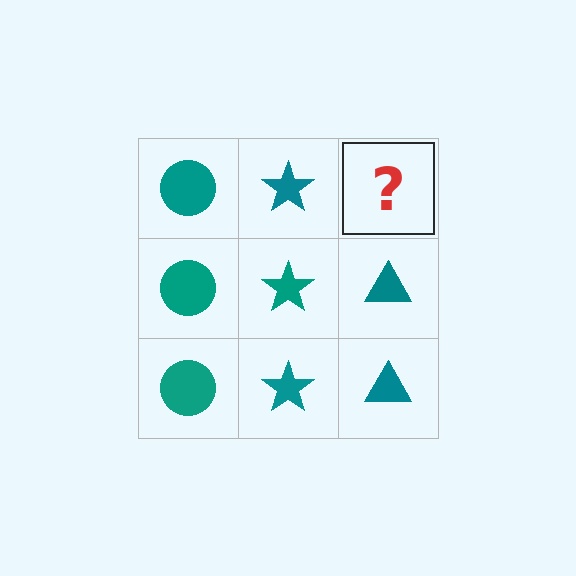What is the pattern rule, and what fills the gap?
The rule is that each column has a consistent shape. The gap should be filled with a teal triangle.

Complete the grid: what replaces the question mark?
The question mark should be replaced with a teal triangle.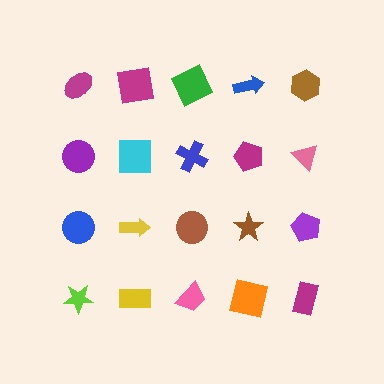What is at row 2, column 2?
A cyan square.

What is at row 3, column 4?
A brown star.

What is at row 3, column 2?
A yellow arrow.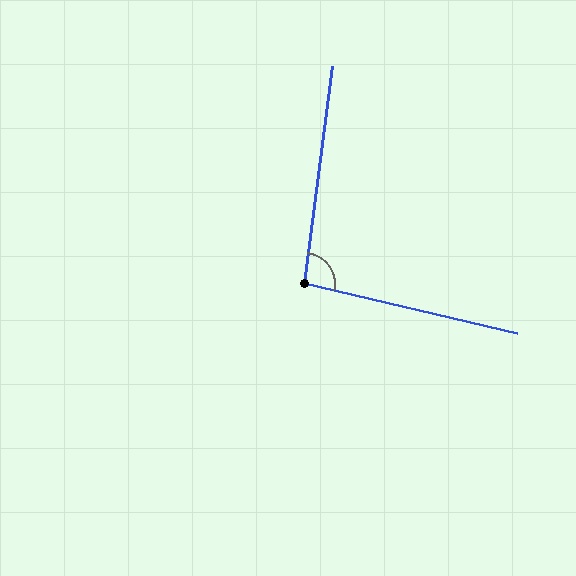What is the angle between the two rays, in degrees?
Approximately 96 degrees.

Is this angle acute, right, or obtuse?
It is obtuse.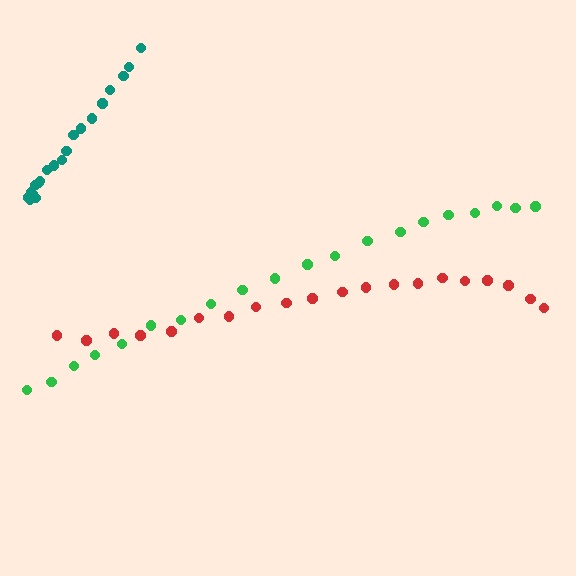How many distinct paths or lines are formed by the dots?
There are 3 distinct paths.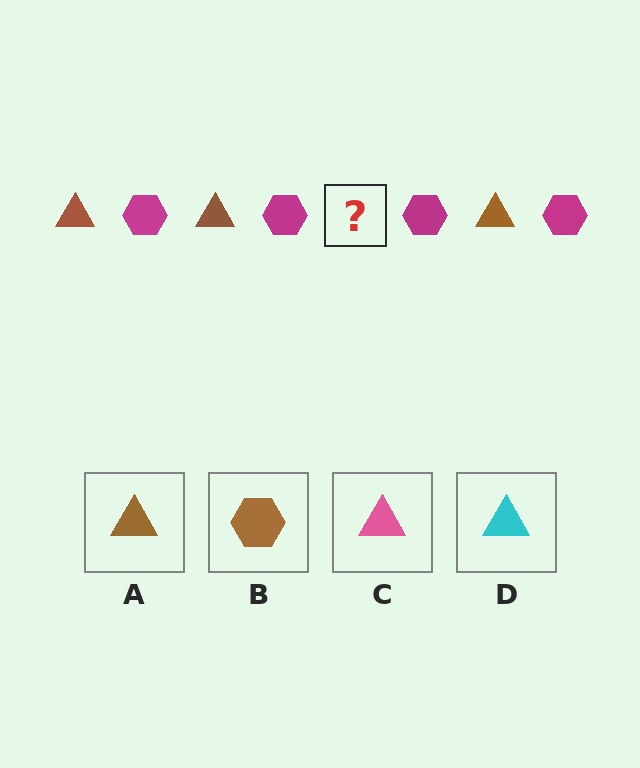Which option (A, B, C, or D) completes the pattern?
A.